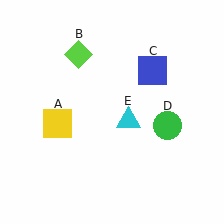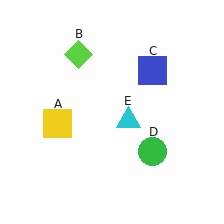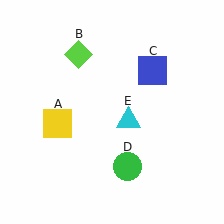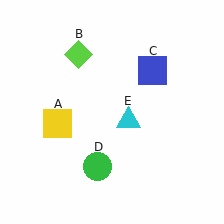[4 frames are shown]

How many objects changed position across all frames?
1 object changed position: green circle (object D).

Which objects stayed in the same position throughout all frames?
Yellow square (object A) and lime diamond (object B) and blue square (object C) and cyan triangle (object E) remained stationary.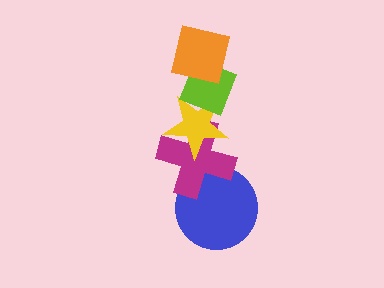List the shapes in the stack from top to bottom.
From top to bottom: the orange square, the lime diamond, the yellow star, the magenta cross, the blue circle.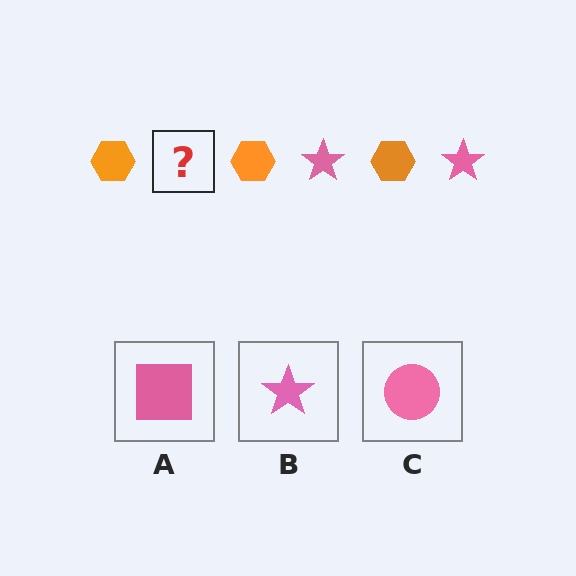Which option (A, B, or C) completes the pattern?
B.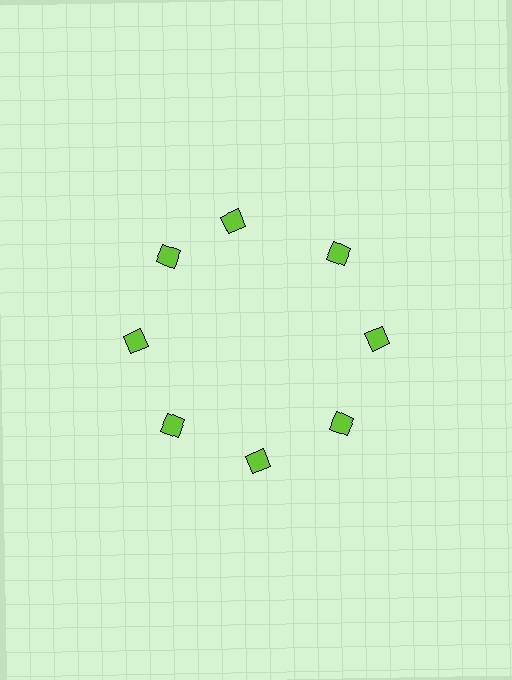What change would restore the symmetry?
The symmetry would be restored by rotating it back into even spacing with its neighbors so that all 8 diamonds sit at equal angles and equal distance from the center.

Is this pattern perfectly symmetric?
No. The 8 lime diamonds are arranged in a ring, but one element near the 12 o'clock position is rotated out of alignment along the ring, breaking the 8-fold rotational symmetry.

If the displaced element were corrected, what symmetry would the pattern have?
It would have 8-fold rotational symmetry — the pattern would map onto itself every 45 degrees.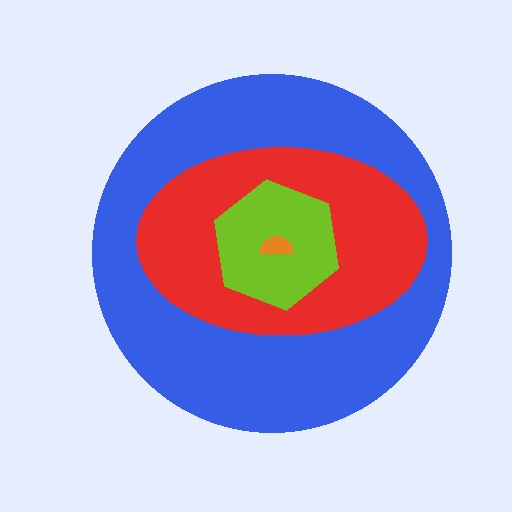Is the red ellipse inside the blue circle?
Yes.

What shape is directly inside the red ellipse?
The lime hexagon.